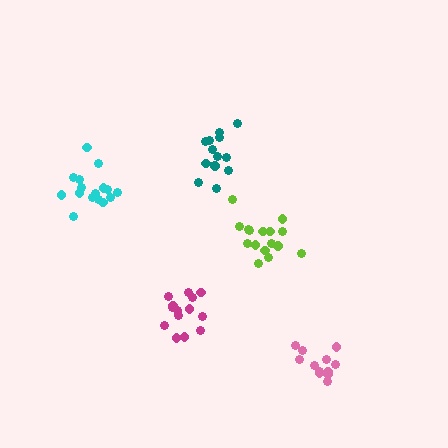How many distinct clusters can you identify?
There are 5 distinct clusters.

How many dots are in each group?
Group 1: 14 dots, Group 2: 14 dots, Group 3: 16 dots, Group 4: 16 dots, Group 5: 12 dots (72 total).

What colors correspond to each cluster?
The clusters are colored: magenta, teal, cyan, lime, pink.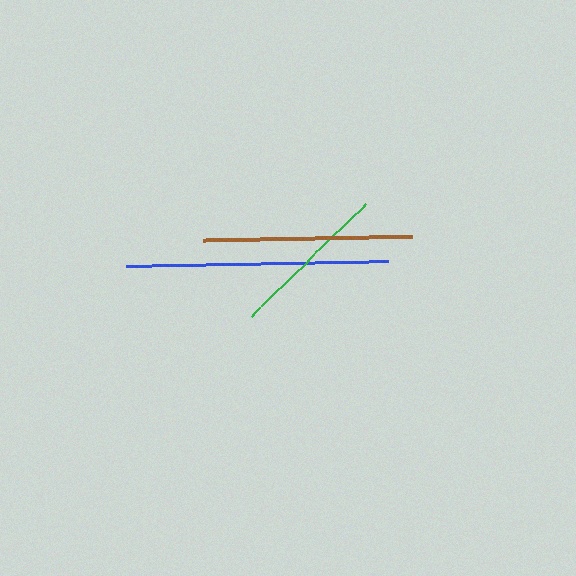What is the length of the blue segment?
The blue segment is approximately 262 pixels long.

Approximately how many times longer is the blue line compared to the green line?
The blue line is approximately 1.6 times the length of the green line.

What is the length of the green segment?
The green segment is approximately 161 pixels long.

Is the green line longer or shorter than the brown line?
The brown line is longer than the green line.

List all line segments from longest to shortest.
From longest to shortest: blue, brown, green.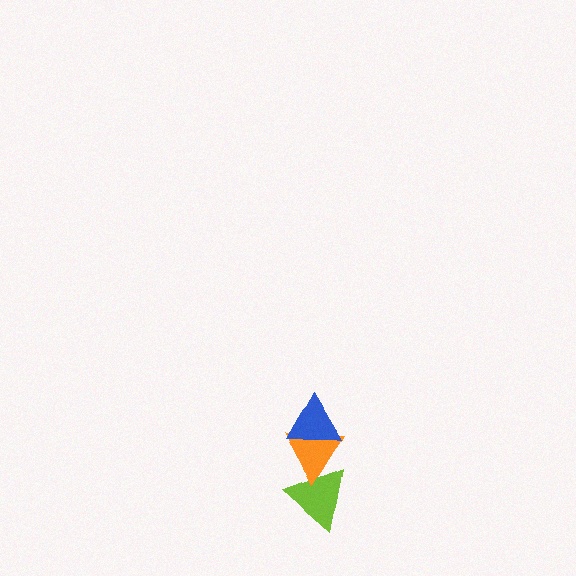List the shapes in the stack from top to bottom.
From top to bottom: the blue triangle, the orange triangle, the lime triangle.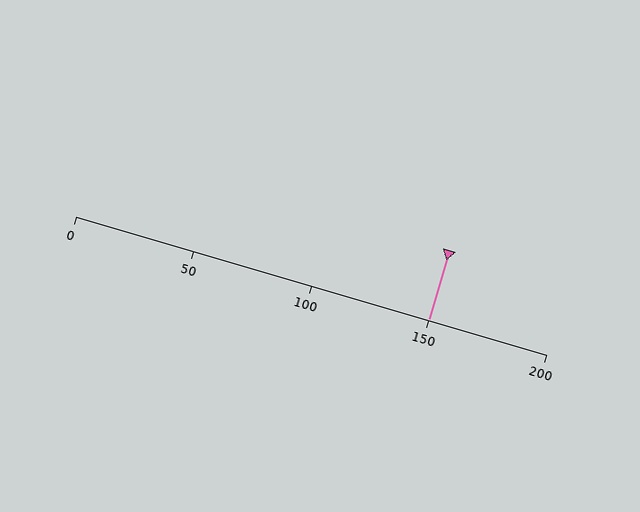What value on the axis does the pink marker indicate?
The marker indicates approximately 150.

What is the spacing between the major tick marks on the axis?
The major ticks are spaced 50 apart.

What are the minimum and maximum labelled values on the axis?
The axis runs from 0 to 200.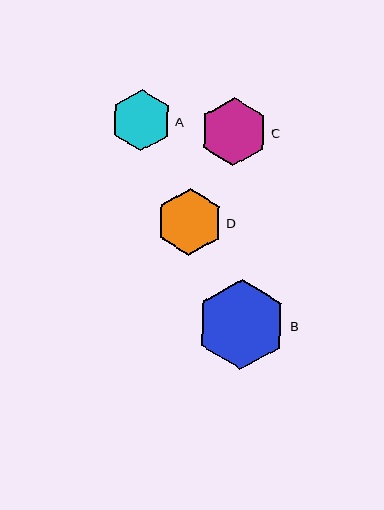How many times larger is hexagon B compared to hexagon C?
Hexagon B is approximately 1.3 times the size of hexagon C.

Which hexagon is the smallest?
Hexagon A is the smallest with a size of approximately 61 pixels.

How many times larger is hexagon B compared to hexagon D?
Hexagon B is approximately 1.3 times the size of hexagon D.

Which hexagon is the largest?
Hexagon B is the largest with a size of approximately 90 pixels.